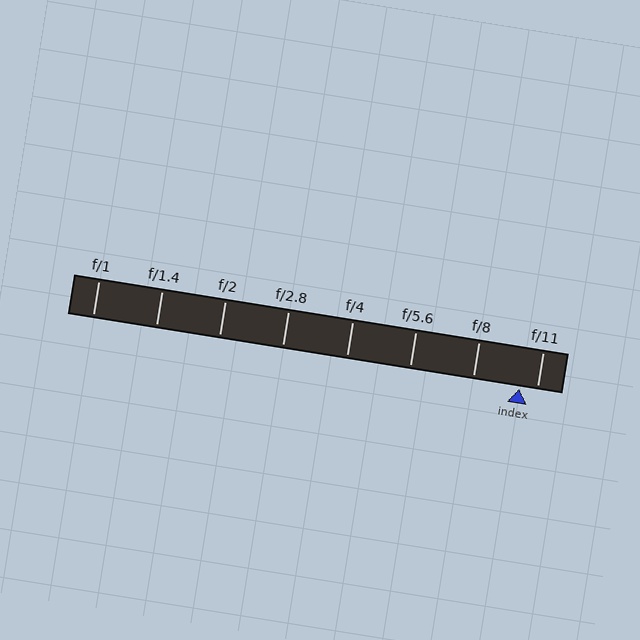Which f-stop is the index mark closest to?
The index mark is closest to f/11.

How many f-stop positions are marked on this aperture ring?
There are 8 f-stop positions marked.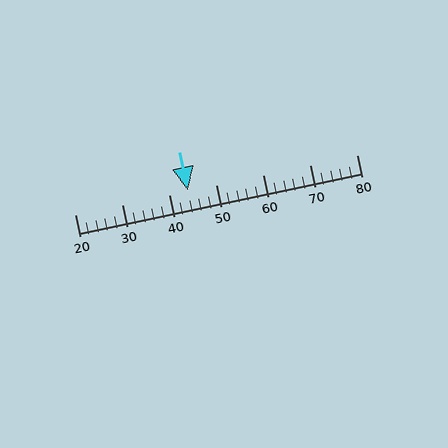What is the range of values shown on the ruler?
The ruler shows values from 20 to 80.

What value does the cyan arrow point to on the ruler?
The cyan arrow points to approximately 44.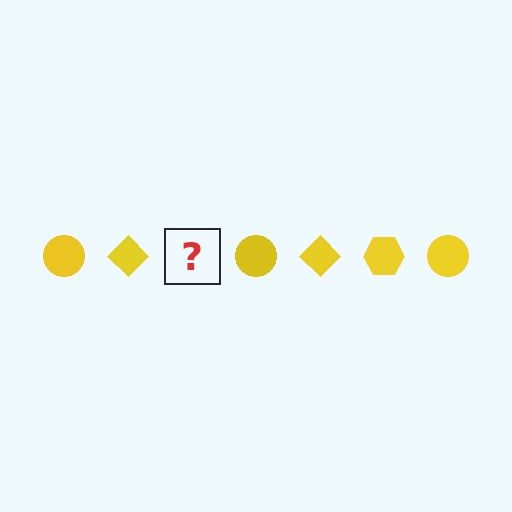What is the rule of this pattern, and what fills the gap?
The rule is that the pattern cycles through circle, diamond, hexagon shapes in yellow. The gap should be filled with a yellow hexagon.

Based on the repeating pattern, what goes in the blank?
The blank should be a yellow hexagon.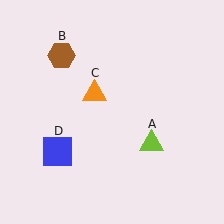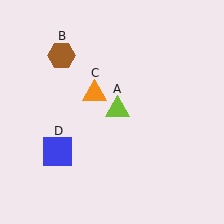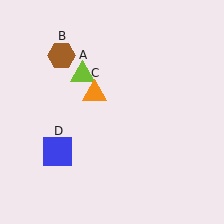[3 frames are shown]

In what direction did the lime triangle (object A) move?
The lime triangle (object A) moved up and to the left.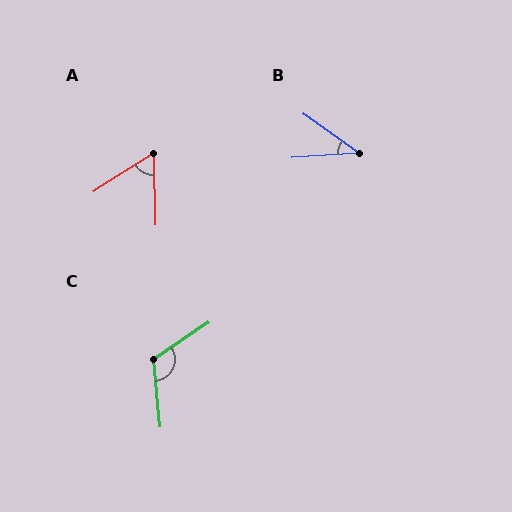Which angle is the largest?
C, at approximately 119 degrees.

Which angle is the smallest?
B, at approximately 39 degrees.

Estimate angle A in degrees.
Approximately 59 degrees.